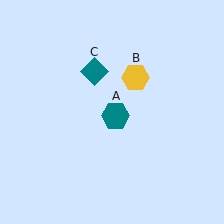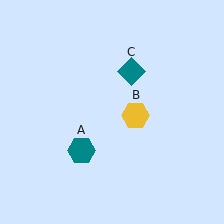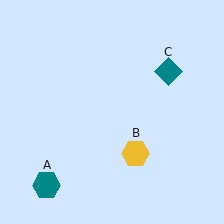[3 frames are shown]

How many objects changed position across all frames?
3 objects changed position: teal hexagon (object A), yellow hexagon (object B), teal diamond (object C).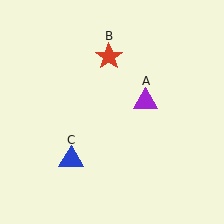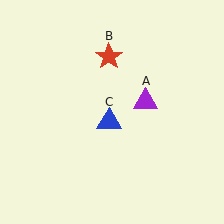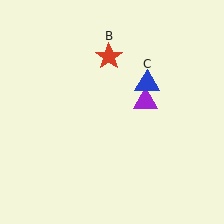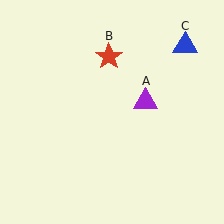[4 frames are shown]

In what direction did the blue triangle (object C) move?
The blue triangle (object C) moved up and to the right.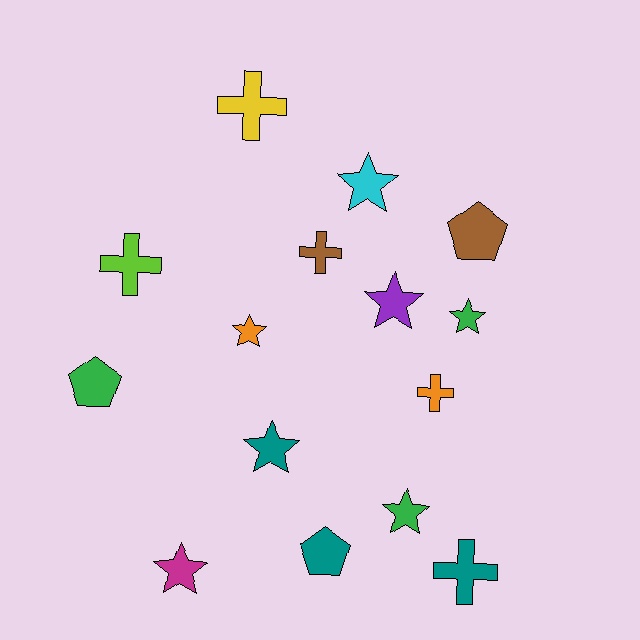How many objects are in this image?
There are 15 objects.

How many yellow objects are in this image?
There is 1 yellow object.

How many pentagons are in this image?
There are 3 pentagons.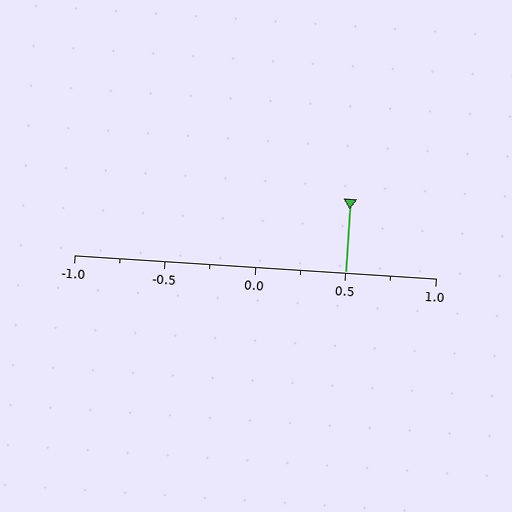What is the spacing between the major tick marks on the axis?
The major ticks are spaced 0.5 apart.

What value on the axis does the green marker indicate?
The marker indicates approximately 0.5.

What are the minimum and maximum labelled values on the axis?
The axis runs from -1.0 to 1.0.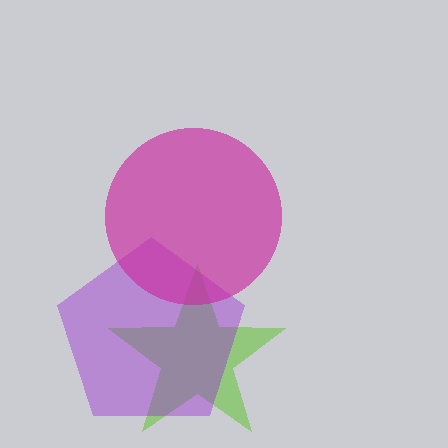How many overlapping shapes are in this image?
There are 3 overlapping shapes in the image.